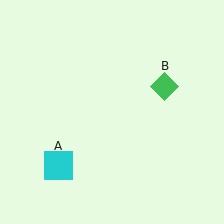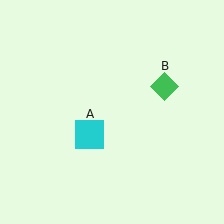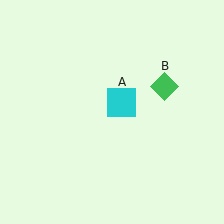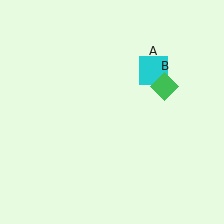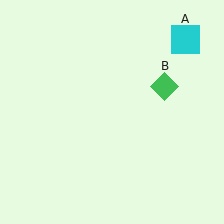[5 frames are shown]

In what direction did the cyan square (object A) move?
The cyan square (object A) moved up and to the right.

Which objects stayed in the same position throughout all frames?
Green diamond (object B) remained stationary.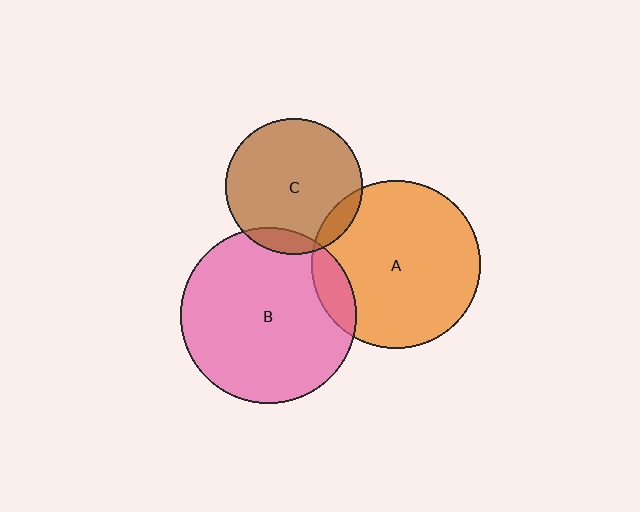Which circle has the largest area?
Circle B (pink).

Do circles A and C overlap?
Yes.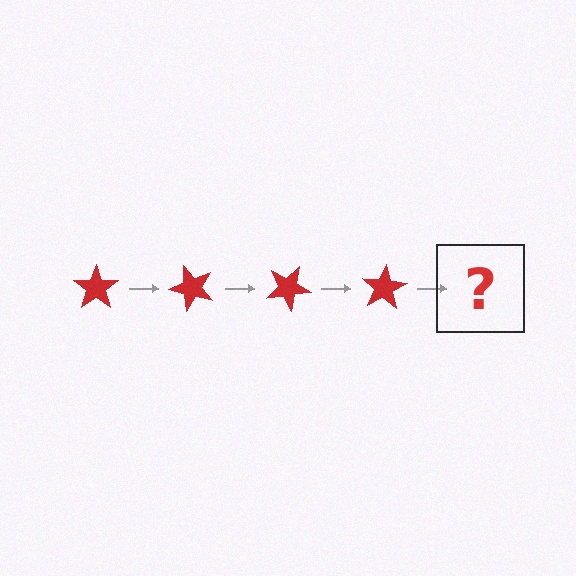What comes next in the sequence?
The next element should be a red star rotated 200 degrees.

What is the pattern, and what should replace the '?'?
The pattern is that the star rotates 50 degrees each step. The '?' should be a red star rotated 200 degrees.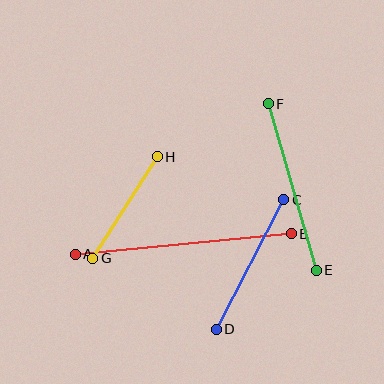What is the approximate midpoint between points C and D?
The midpoint is at approximately (250, 264) pixels.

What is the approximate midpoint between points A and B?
The midpoint is at approximately (183, 244) pixels.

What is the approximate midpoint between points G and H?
The midpoint is at approximately (125, 208) pixels.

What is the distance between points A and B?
The distance is approximately 217 pixels.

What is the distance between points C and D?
The distance is approximately 146 pixels.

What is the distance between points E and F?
The distance is approximately 173 pixels.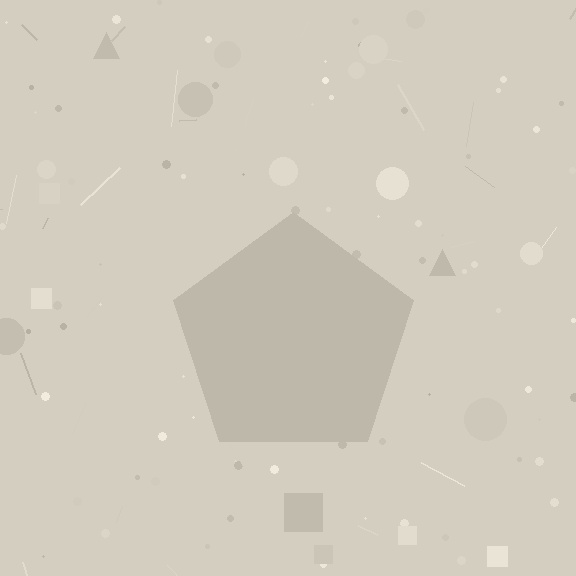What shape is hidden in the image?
A pentagon is hidden in the image.